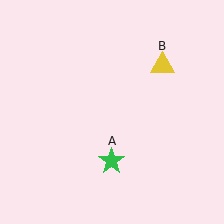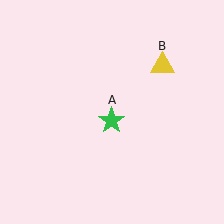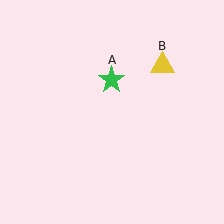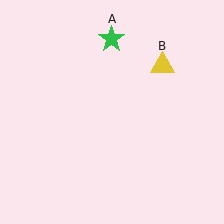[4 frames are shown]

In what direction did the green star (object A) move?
The green star (object A) moved up.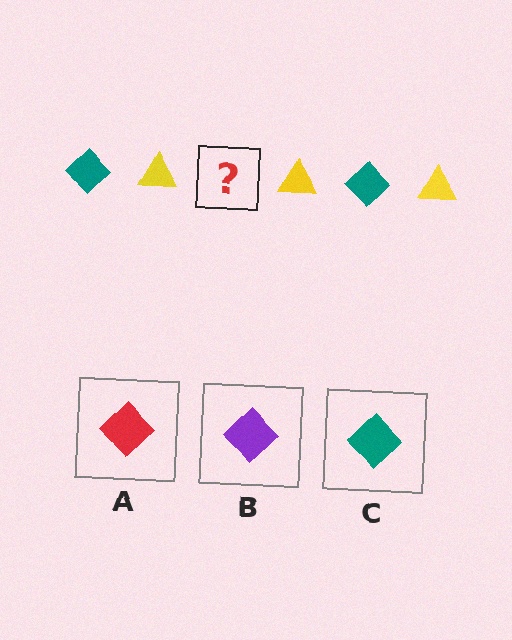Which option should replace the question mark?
Option C.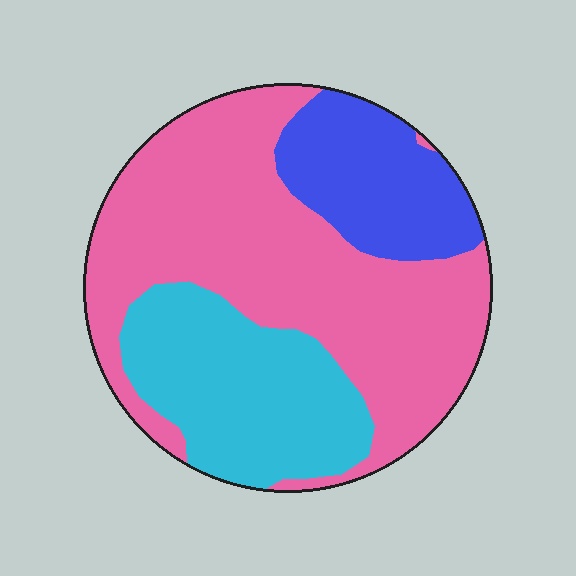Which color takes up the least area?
Blue, at roughly 20%.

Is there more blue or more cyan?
Cyan.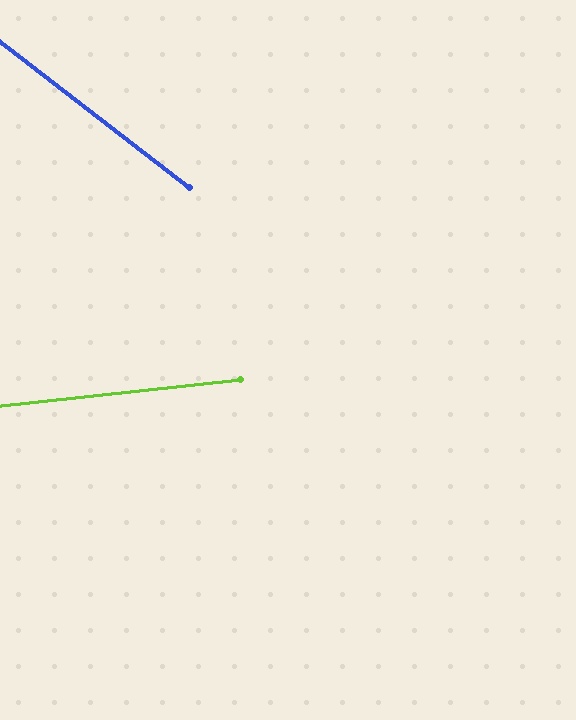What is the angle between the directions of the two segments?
Approximately 44 degrees.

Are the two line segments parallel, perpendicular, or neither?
Neither parallel nor perpendicular — they differ by about 44°.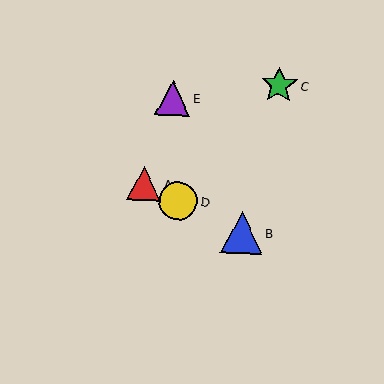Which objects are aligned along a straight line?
Objects A, B, D are aligned along a straight line.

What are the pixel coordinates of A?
Object A is at (144, 184).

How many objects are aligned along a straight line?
3 objects (A, B, D) are aligned along a straight line.